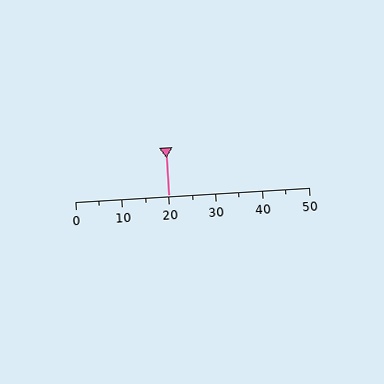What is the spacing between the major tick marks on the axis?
The major ticks are spaced 10 apart.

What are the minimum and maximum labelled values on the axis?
The axis runs from 0 to 50.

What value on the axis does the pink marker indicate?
The marker indicates approximately 20.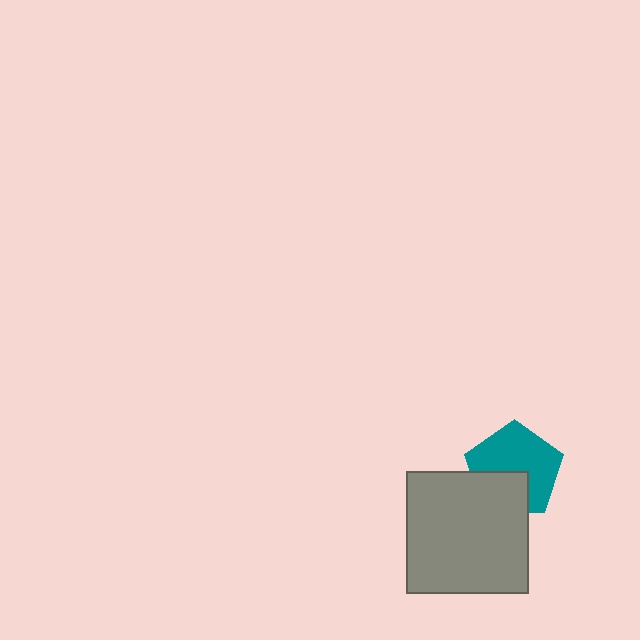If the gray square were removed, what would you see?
You would see the complete teal pentagon.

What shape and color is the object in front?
The object in front is a gray square.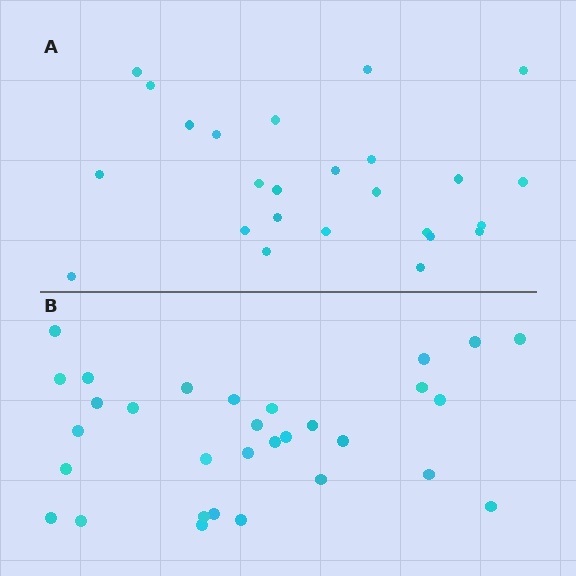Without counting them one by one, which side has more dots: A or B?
Region B (the bottom region) has more dots.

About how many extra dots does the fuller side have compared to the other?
Region B has about 6 more dots than region A.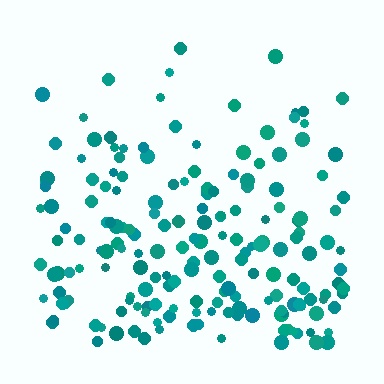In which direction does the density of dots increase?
From top to bottom, with the bottom side densest.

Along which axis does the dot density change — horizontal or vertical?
Vertical.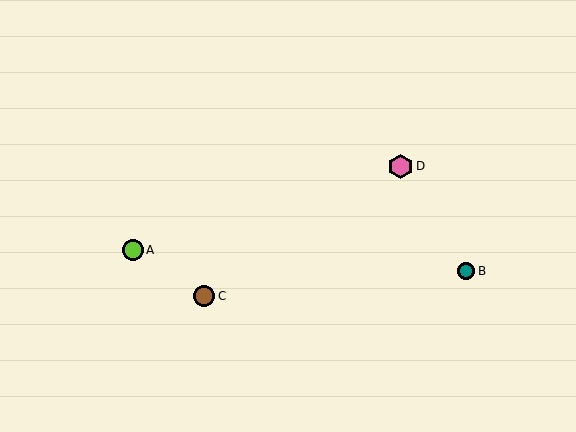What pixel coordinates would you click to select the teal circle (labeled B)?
Click at (466, 271) to select the teal circle B.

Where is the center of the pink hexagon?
The center of the pink hexagon is at (401, 166).